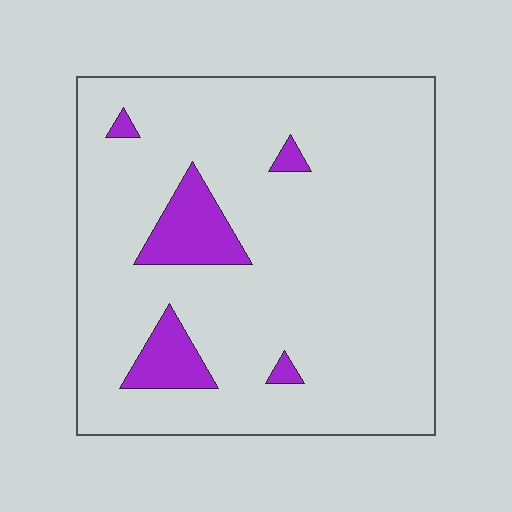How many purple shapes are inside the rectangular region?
5.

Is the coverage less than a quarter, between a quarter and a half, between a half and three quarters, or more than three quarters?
Less than a quarter.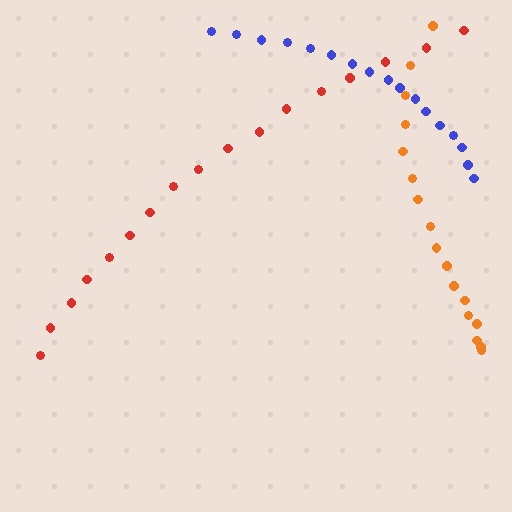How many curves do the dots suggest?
There are 3 distinct paths.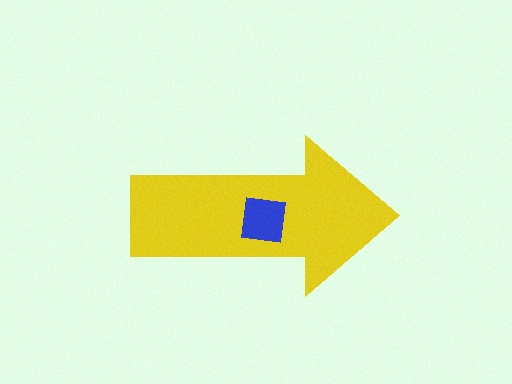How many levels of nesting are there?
2.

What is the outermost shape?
The yellow arrow.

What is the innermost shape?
The blue square.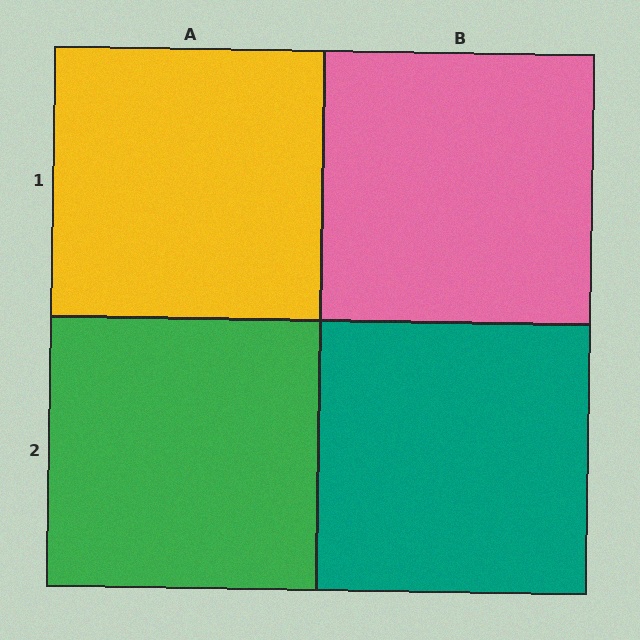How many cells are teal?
1 cell is teal.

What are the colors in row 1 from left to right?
Yellow, pink.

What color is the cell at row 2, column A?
Green.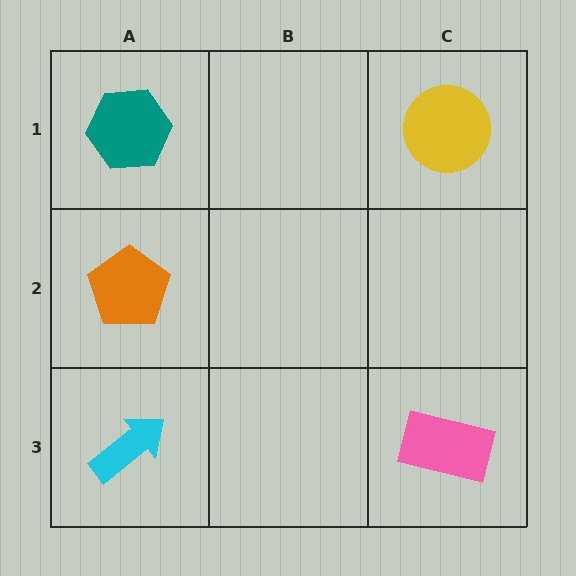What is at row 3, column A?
A cyan arrow.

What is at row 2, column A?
An orange pentagon.